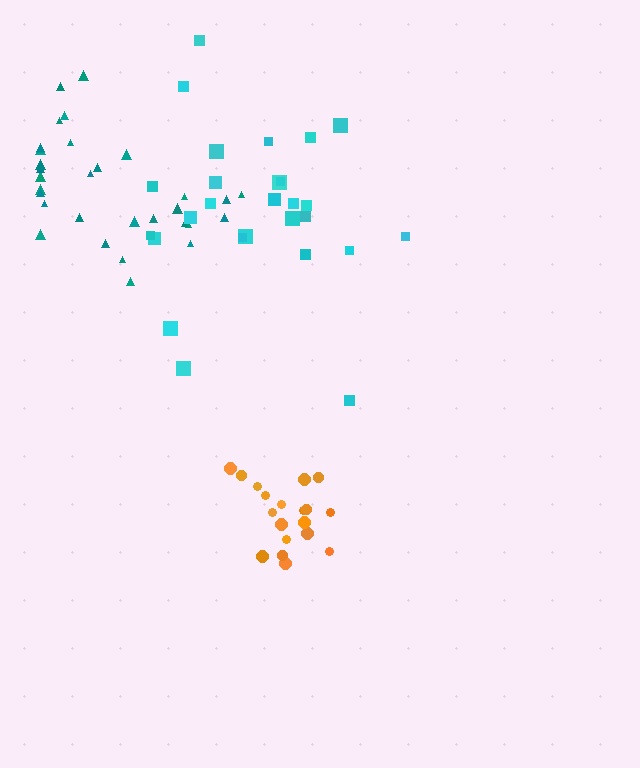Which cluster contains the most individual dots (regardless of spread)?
Teal (32).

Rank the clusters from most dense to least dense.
orange, teal, cyan.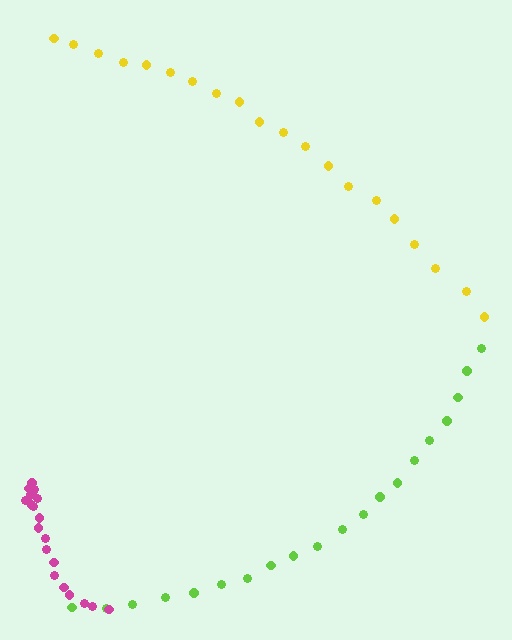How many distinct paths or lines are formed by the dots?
There are 3 distinct paths.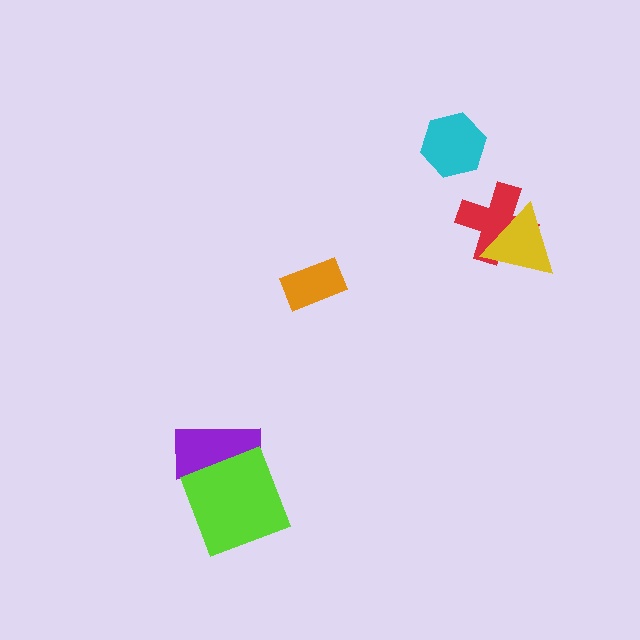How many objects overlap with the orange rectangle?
0 objects overlap with the orange rectangle.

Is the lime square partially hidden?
No, no other shape covers it.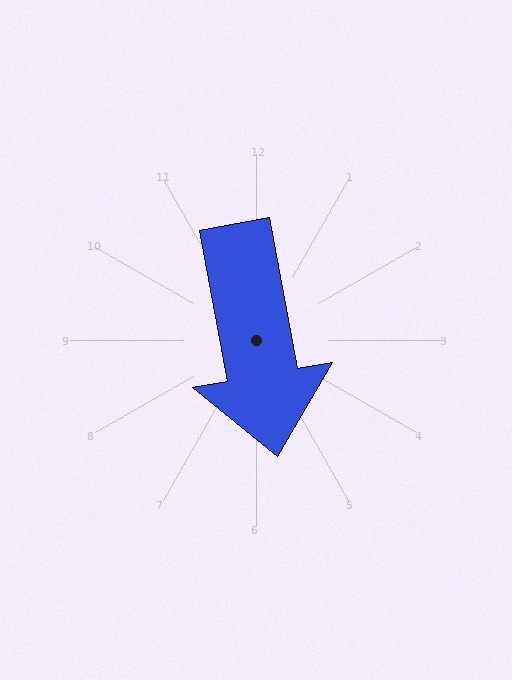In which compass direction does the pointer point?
South.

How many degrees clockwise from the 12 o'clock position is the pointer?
Approximately 170 degrees.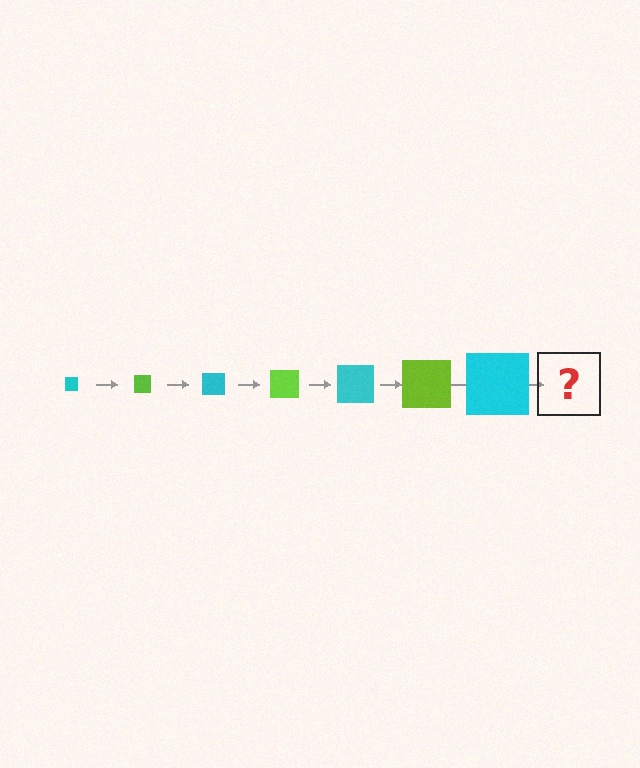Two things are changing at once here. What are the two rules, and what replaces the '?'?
The two rules are that the square grows larger each step and the color cycles through cyan and lime. The '?' should be a lime square, larger than the previous one.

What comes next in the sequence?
The next element should be a lime square, larger than the previous one.